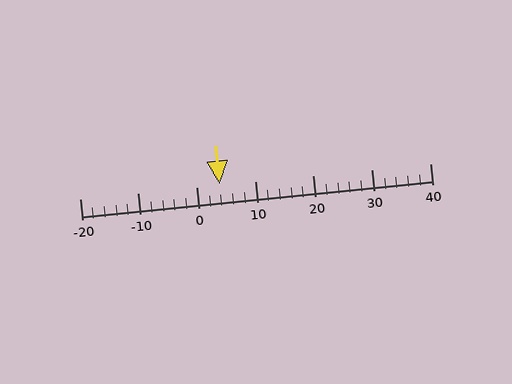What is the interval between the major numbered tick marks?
The major tick marks are spaced 10 units apart.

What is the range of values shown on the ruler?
The ruler shows values from -20 to 40.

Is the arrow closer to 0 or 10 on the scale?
The arrow is closer to 0.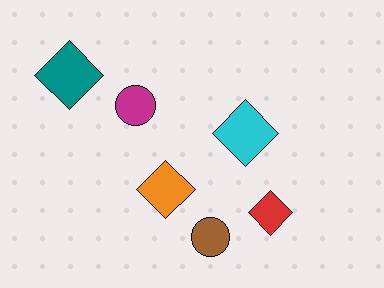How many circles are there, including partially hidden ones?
There are 2 circles.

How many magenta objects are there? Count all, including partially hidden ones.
There is 1 magenta object.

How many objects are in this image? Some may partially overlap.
There are 6 objects.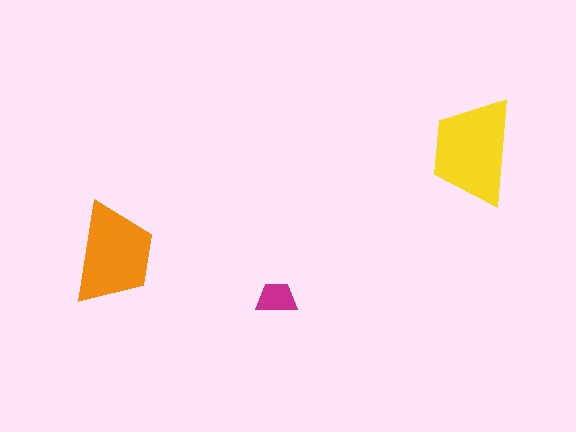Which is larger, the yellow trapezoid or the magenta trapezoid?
The yellow one.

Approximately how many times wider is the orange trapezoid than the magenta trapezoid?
About 2.5 times wider.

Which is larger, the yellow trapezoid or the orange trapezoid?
The yellow one.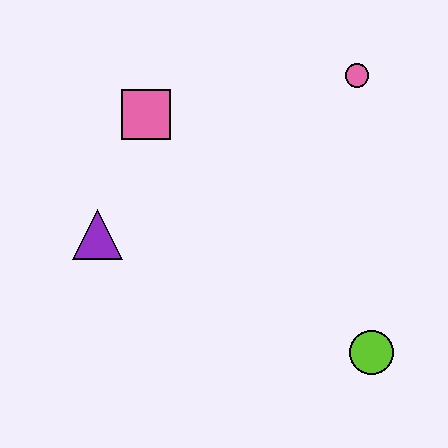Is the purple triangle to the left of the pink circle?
Yes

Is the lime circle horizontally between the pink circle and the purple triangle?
No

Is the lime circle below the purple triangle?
Yes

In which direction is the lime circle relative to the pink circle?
The lime circle is below the pink circle.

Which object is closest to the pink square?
The purple triangle is closest to the pink square.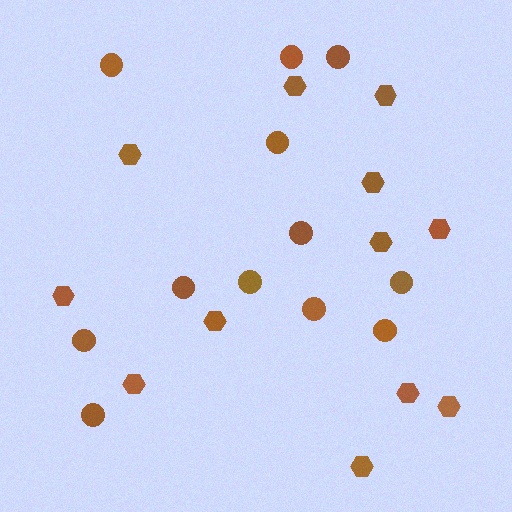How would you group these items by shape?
There are 2 groups: one group of circles (12) and one group of hexagons (12).